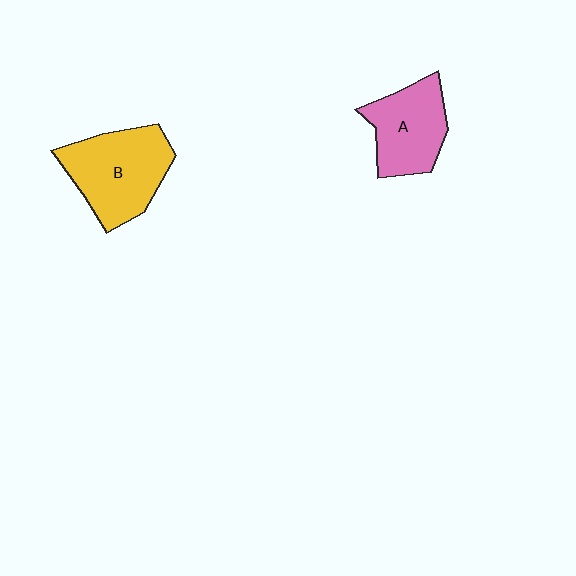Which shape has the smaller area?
Shape A (pink).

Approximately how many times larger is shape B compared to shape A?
Approximately 1.3 times.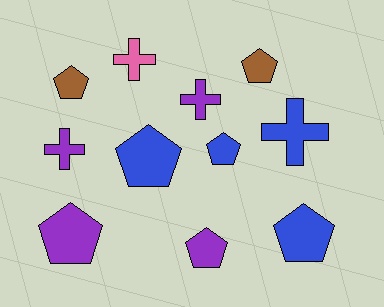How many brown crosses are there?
There are no brown crosses.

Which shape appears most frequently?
Pentagon, with 7 objects.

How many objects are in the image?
There are 11 objects.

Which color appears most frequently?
Blue, with 4 objects.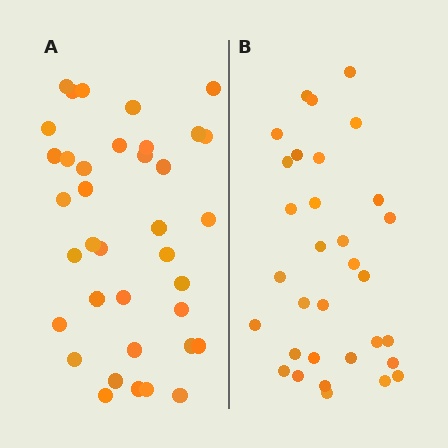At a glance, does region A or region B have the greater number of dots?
Region A (the left region) has more dots.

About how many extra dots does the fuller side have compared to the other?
Region A has about 5 more dots than region B.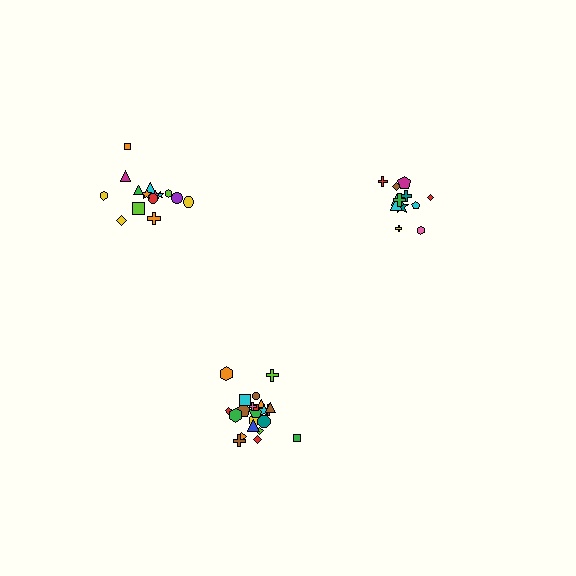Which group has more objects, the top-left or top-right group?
The top-left group.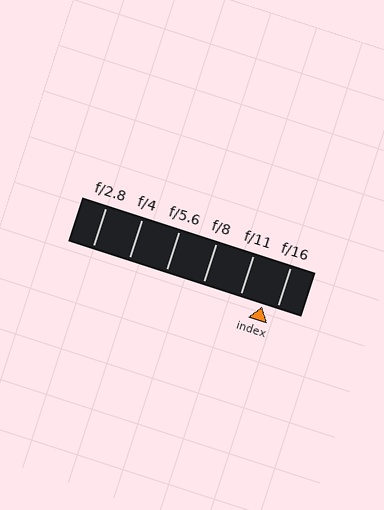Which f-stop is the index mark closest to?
The index mark is closest to f/16.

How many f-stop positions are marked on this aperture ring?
There are 6 f-stop positions marked.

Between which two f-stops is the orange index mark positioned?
The index mark is between f/11 and f/16.